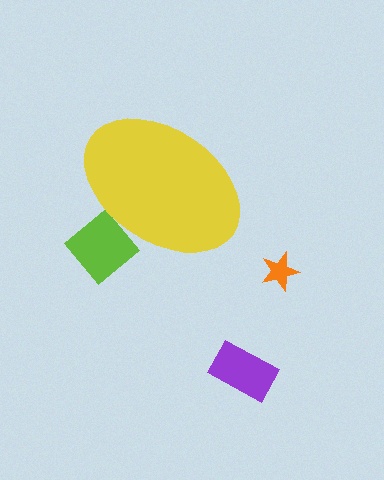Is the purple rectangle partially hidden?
No, the purple rectangle is fully visible.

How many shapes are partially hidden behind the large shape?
1 shape is partially hidden.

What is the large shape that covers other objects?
A yellow ellipse.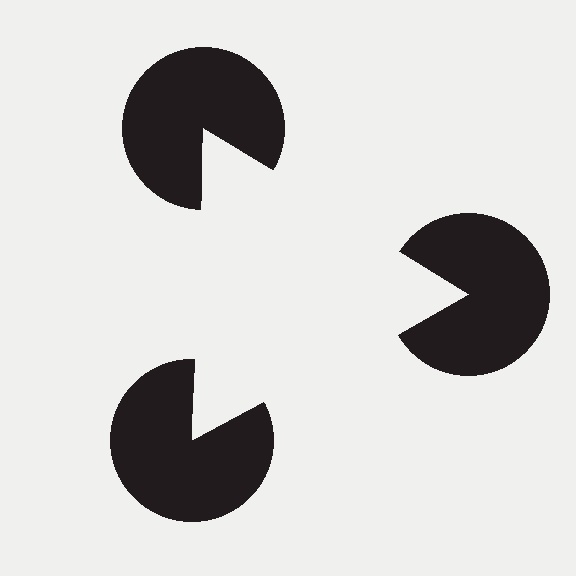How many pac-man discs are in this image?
There are 3 — one at each vertex of the illusory triangle.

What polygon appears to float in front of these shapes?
An illusory triangle — its edges are inferred from the aligned wedge cuts in the pac-man discs, not physically drawn.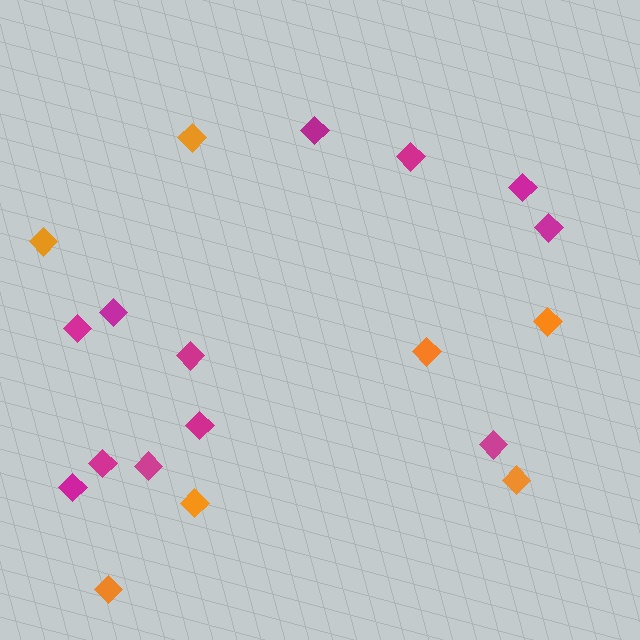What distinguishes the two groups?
There are 2 groups: one group of magenta diamonds (12) and one group of orange diamonds (7).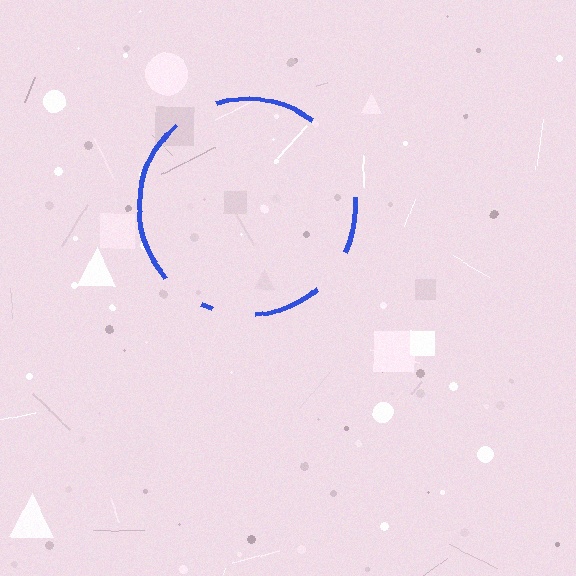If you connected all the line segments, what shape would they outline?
They would outline a circle.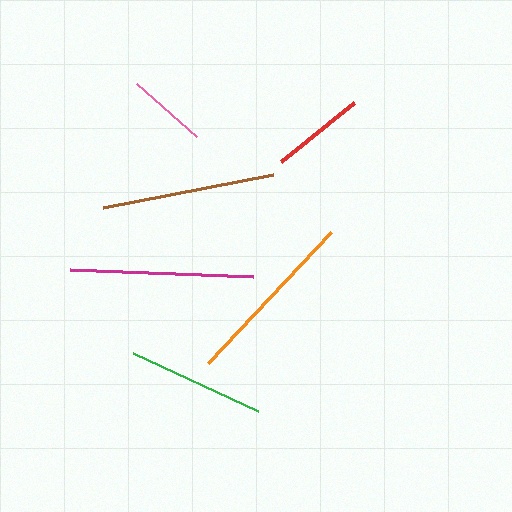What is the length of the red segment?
The red segment is approximately 95 pixels long.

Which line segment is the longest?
The magenta line is the longest at approximately 183 pixels.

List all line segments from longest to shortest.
From longest to shortest: magenta, orange, brown, green, red, pink.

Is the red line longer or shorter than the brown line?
The brown line is longer than the red line.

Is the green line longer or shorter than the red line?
The green line is longer than the red line.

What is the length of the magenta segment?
The magenta segment is approximately 183 pixels long.